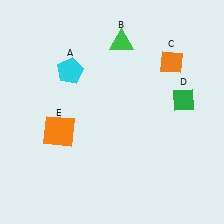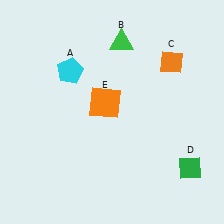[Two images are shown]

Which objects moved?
The objects that moved are: the green diamond (D), the orange square (E).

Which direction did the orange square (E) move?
The orange square (E) moved right.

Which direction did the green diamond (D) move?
The green diamond (D) moved down.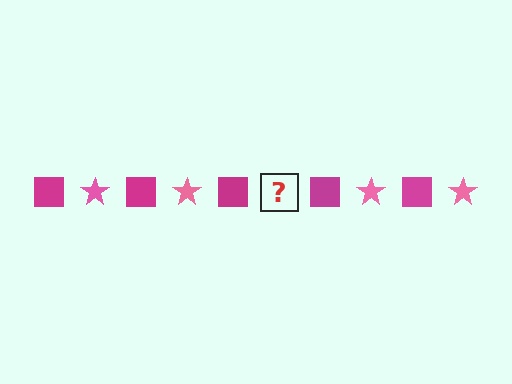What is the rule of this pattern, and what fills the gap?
The rule is that the pattern alternates between magenta square and pink star. The gap should be filled with a pink star.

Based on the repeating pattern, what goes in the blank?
The blank should be a pink star.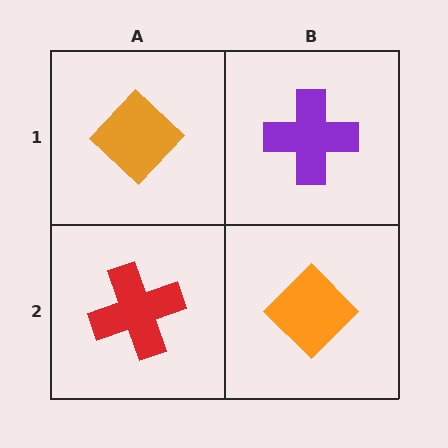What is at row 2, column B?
An orange diamond.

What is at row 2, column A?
A red cross.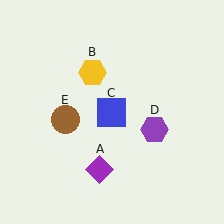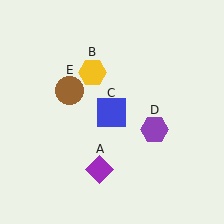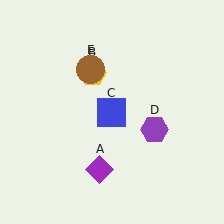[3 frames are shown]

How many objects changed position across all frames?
1 object changed position: brown circle (object E).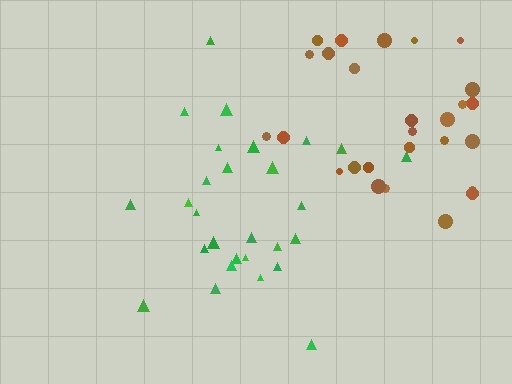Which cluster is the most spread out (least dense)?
Brown.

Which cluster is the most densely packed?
Green.